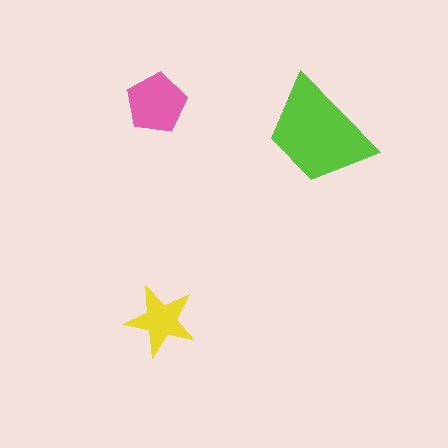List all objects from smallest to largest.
The yellow star, the pink pentagon, the lime trapezoid.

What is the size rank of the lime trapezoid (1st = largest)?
1st.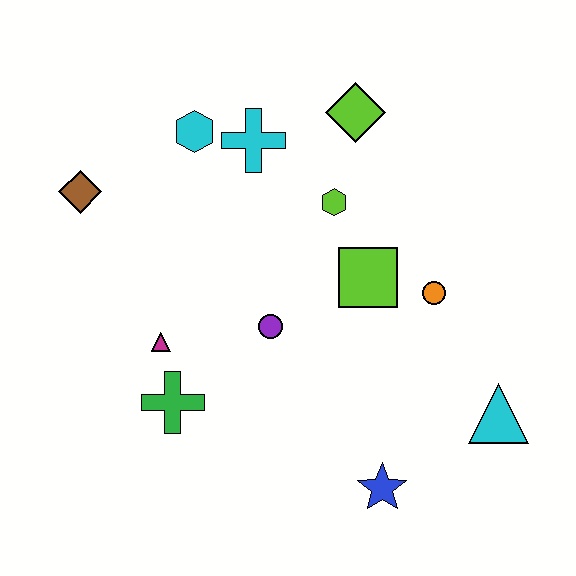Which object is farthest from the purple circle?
The cyan triangle is farthest from the purple circle.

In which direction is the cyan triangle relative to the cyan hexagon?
The cyan triangle is to the right of the cyan hexagon.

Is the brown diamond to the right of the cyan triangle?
No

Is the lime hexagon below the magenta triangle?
No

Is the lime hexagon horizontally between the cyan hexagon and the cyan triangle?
Yes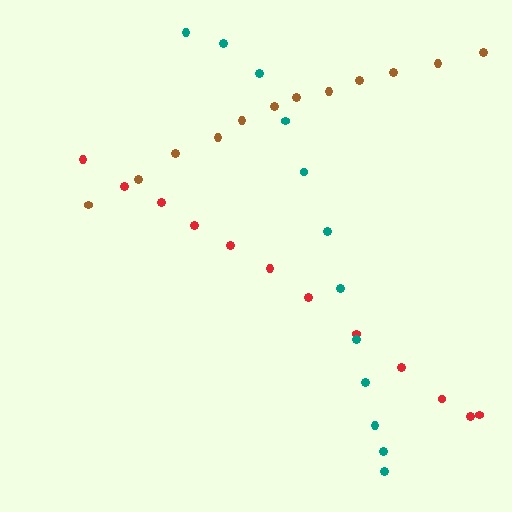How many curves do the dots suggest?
There are 3 distinct paths.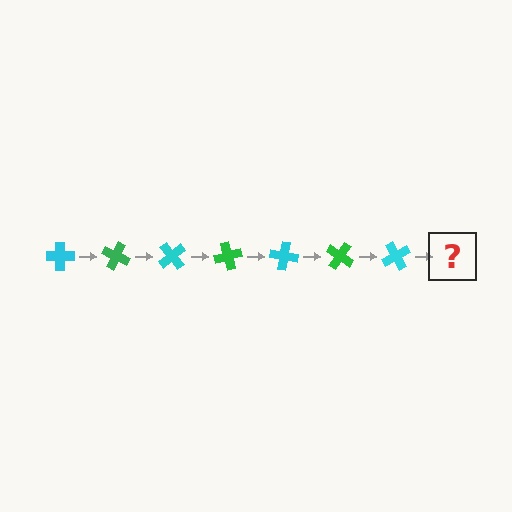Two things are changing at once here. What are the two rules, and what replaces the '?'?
The two rules are that it rotates 25 degrees each step and the color cycles through cyan and green. The '?' should be a green cross, rotated 175 degrees from the start.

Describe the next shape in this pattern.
It should be a green cross, rotated 175 degrees from the start.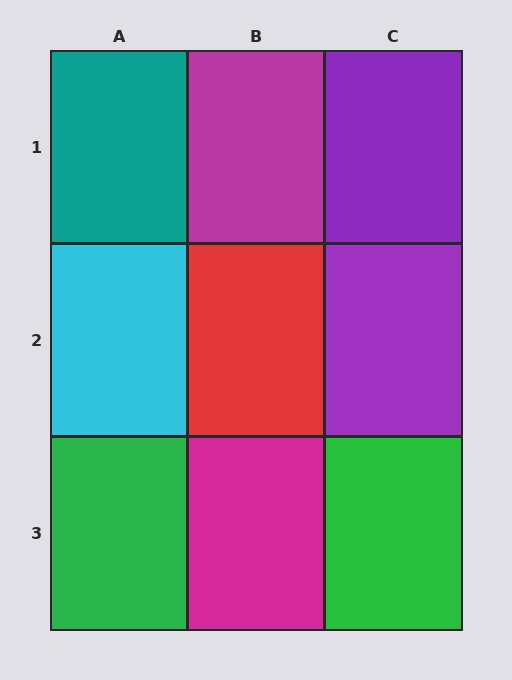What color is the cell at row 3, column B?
Magenta.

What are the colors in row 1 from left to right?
Teal, magenta, purple.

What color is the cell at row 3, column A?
Green.